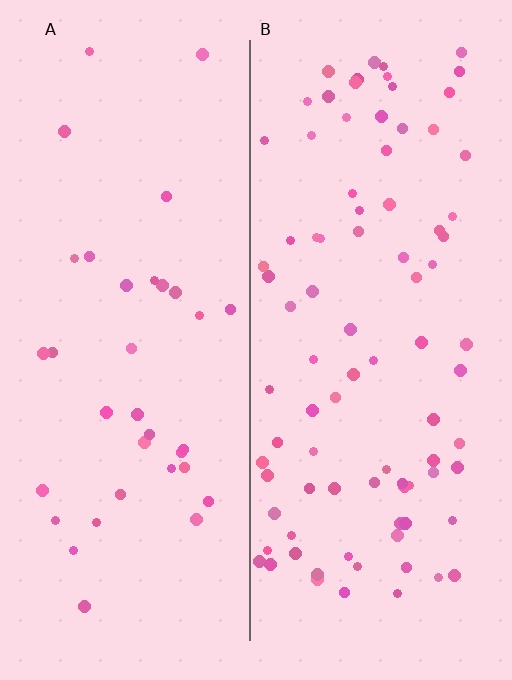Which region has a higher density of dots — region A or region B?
B (the right).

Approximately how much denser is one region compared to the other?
Approximately 2.5× — region B over region A.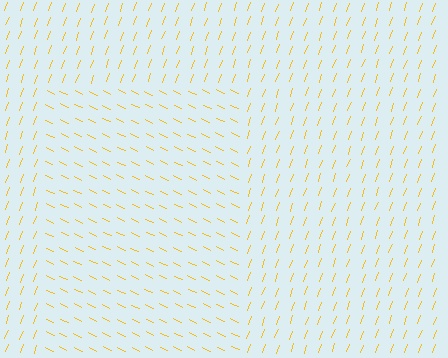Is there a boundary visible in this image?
Yes, there is a texture boundary formed by a change in line orientation.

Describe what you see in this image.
The image is filled with small yellow line segments. A rectangle region in the image has lines oriented differently from the surrounding lines, creating a visible texture boundary.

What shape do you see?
I see a rectangle.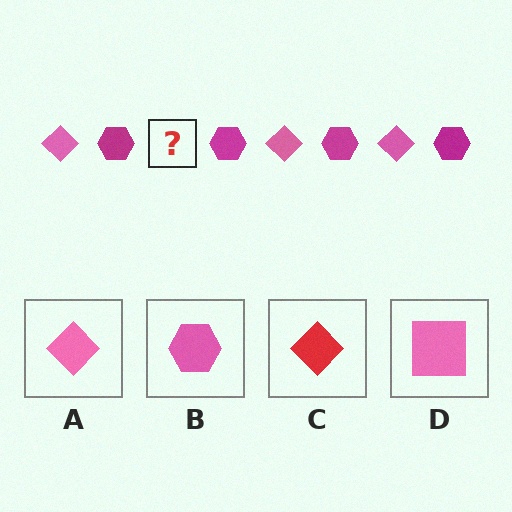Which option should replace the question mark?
Option A.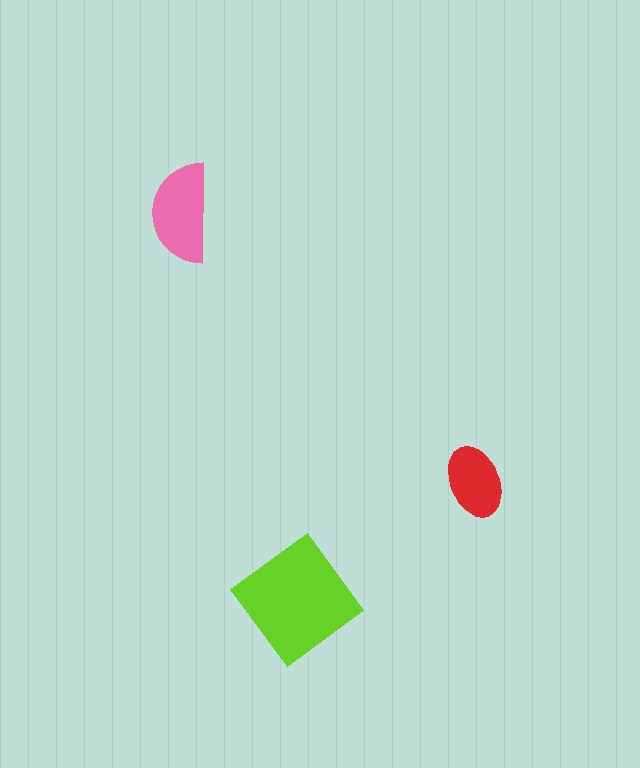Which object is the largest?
The lime diamond.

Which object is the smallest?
The red ellipse.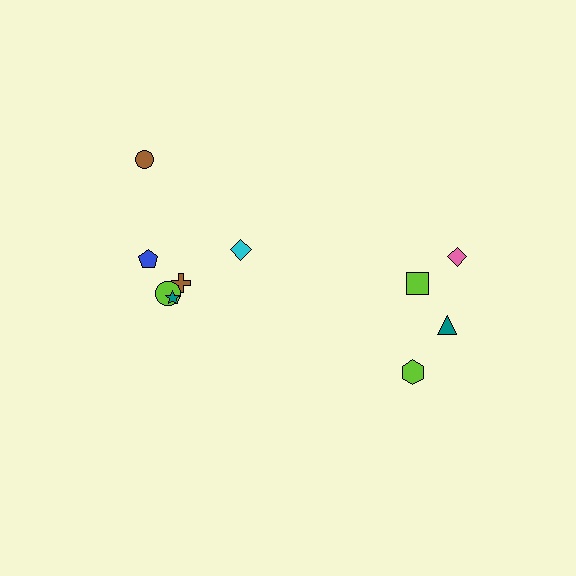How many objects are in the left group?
There are 6 objects.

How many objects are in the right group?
There are 4 objects.